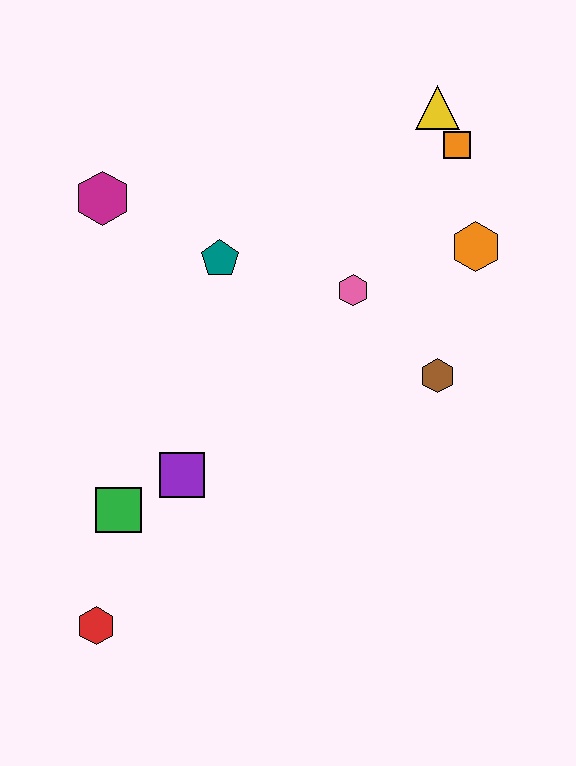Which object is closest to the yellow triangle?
The orange square is closest to the yellow triangle.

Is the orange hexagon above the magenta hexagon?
No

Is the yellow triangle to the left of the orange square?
Yes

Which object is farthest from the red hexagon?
The yellow triangle is farthest from the red hexagon.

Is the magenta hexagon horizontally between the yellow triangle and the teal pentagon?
No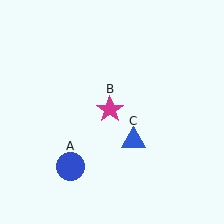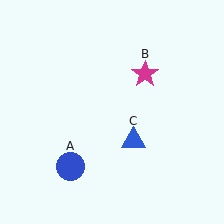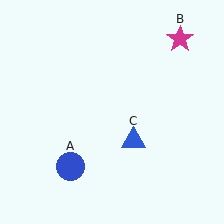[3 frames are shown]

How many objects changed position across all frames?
1 object changed position: magenta star (object B).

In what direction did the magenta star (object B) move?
The magenta star (object B) moved up and to the right.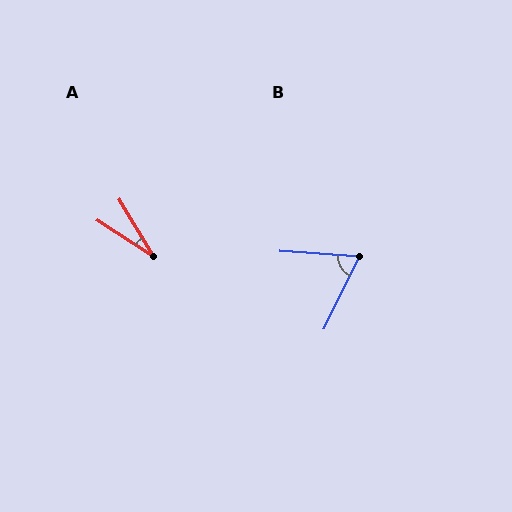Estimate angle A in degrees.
Approximately 27 degrees.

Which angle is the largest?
B, at approximately 68 degrees.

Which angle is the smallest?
A, at approximately 27 degrees.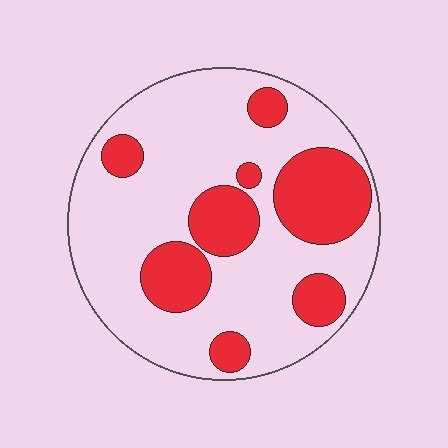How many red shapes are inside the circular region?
8.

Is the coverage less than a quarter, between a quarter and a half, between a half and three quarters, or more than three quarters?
Between a quarter and a half.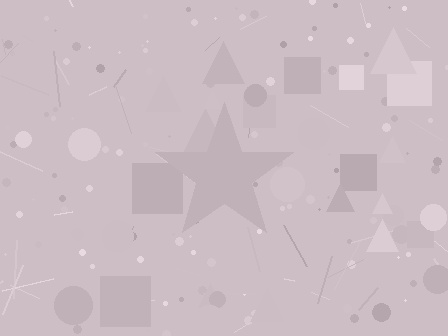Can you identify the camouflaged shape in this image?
The camouflaged shape is a star.